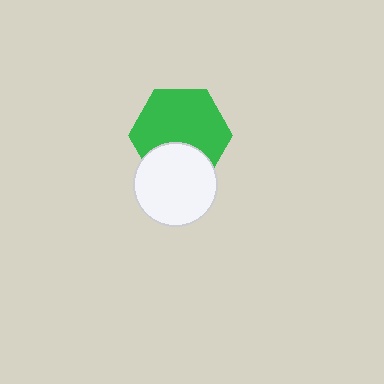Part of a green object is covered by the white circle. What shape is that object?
It is a hexagon.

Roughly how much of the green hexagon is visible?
Most of it is visible (roughly 69%).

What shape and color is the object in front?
The object in front is a white circle.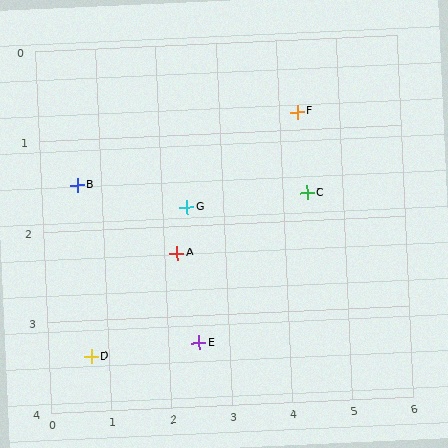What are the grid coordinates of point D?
Point D is at approximately (0.7, 3.4).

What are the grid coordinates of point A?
Point A is at approximately (2.2, 2.3).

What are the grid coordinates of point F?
Point F is at approximately (4.3, 0.8).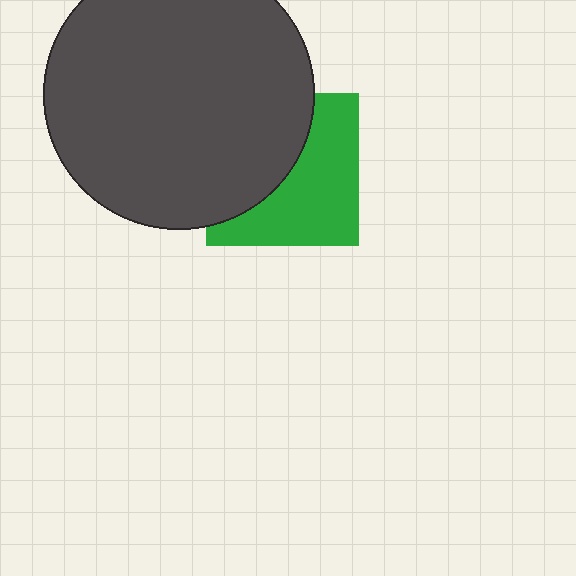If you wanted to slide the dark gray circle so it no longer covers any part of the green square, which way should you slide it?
Slide it left — that is the most direct way to separate the two shapes.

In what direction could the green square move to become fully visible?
The green square could move right. That would shift it out from behind the dark gray circle entirely.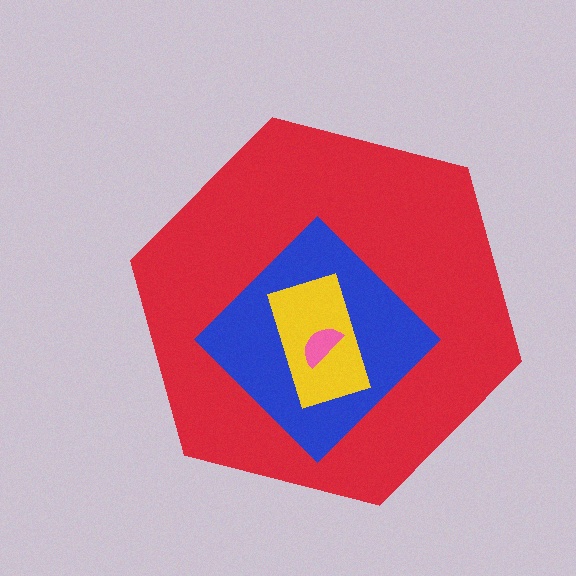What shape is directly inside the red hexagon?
The blue diamond.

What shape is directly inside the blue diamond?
The yellow rectangle.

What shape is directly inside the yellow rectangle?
The pink semicircle.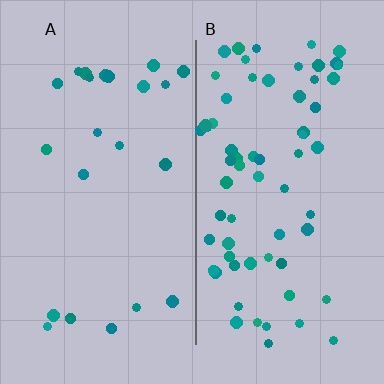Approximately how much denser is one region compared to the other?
Approximately 2.9× — region B over region A.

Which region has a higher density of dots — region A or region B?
B (the right).